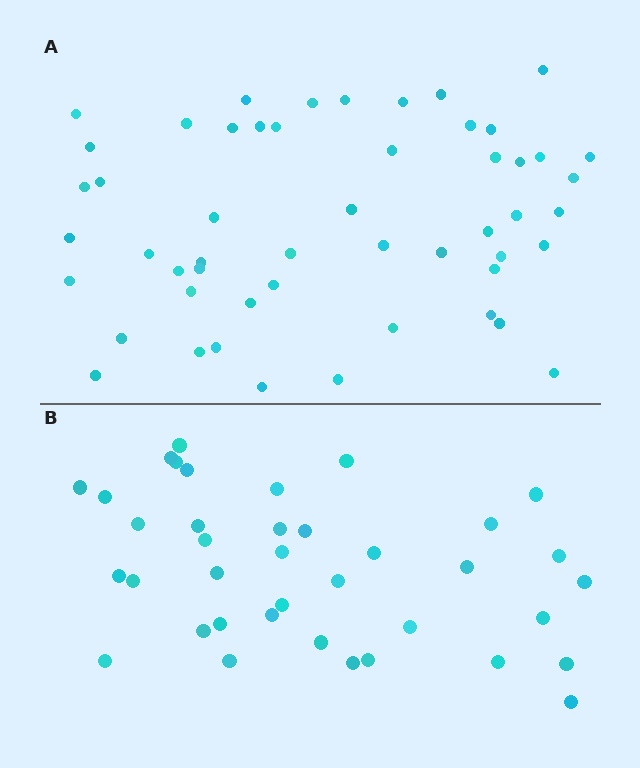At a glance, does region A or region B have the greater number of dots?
Region A (the top region) has more dots.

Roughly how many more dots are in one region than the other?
Region A has approximately 15 more dots than region B.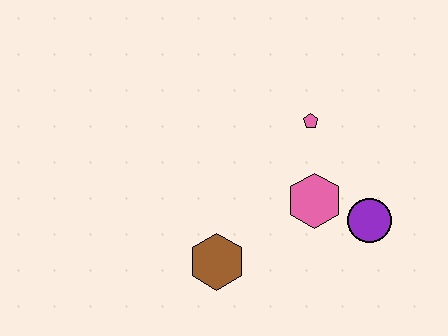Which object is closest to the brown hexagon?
The pink hexagon is closest to the brown hexagon.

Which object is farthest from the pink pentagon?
The brown hexagon is farthest from the pink pentagon.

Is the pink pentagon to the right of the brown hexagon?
Yes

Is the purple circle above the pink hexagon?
No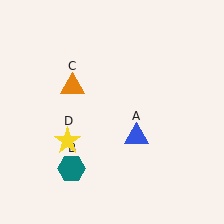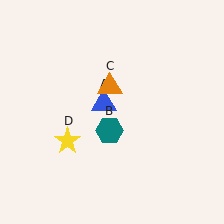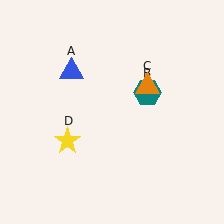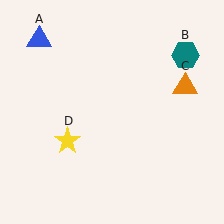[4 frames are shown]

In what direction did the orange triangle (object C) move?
The orange triangle (object C) moved right.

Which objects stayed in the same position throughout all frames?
Yellow star (object D) remained stationary.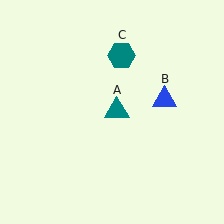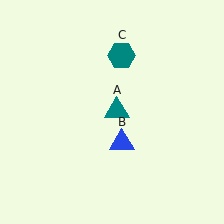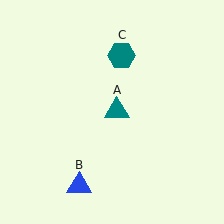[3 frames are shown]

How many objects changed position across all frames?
1 object changed position: blue triangle (object B).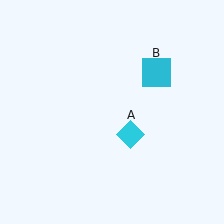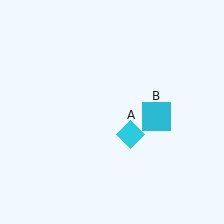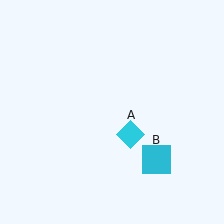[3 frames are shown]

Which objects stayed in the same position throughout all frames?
Cyan diamond (object A) remained stationary.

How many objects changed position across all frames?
1 object changed position: cyan square (object B).